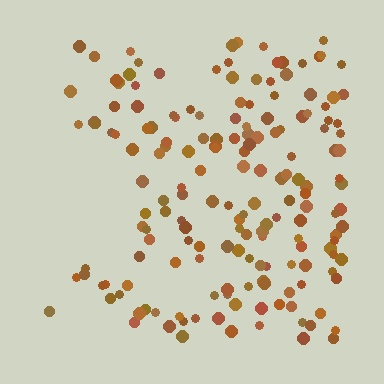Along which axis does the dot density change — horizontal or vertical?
Horizontal.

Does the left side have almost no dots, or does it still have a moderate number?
Still a moderate number, just noticeably fewer than the right.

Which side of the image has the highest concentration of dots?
The right.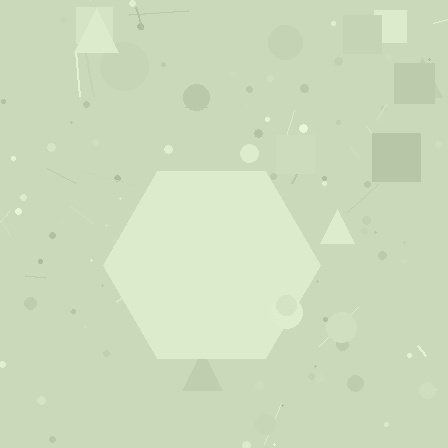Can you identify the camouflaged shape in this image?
The camouflaged shape is a hexagon.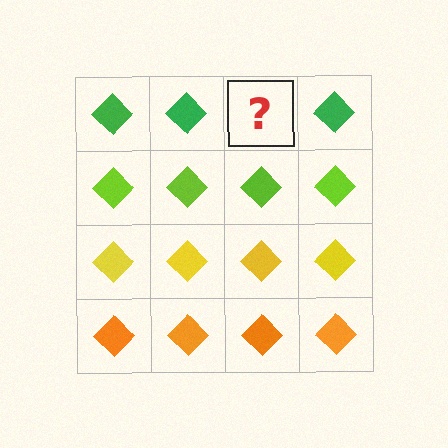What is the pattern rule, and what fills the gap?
The rule is that each row has a consistent color. The gap should be filled with a green diamond.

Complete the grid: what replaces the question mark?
The question mark should be replaced with a green diamond.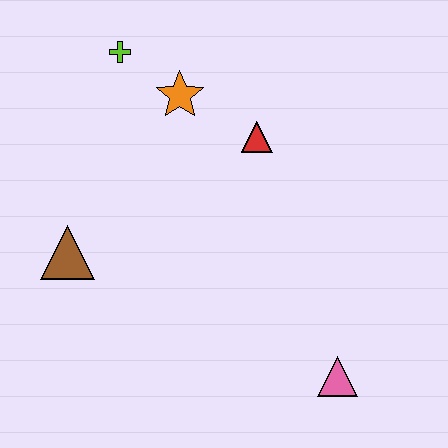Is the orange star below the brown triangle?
No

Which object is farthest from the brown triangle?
The pink triangle is farthest from the brown triangle.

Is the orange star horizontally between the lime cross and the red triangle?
Yes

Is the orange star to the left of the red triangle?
Yes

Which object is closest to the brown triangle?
The orange star is closest to the brown triangle.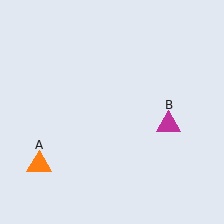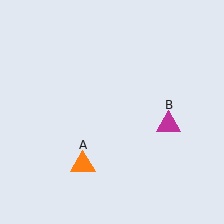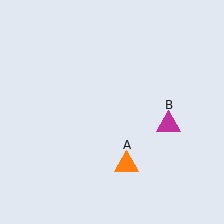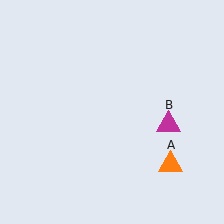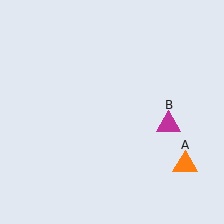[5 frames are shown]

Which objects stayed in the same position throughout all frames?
Magenta triangle (object B) remained stationary.